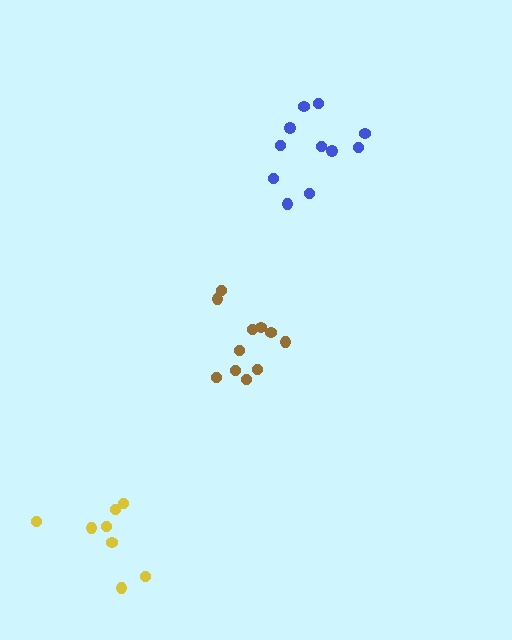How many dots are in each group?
Group 1: 11 dots, Group 2: 11 dots, Group 3: 8 dots (30 total).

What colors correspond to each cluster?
The clusters are colored: blue, brown, yellow.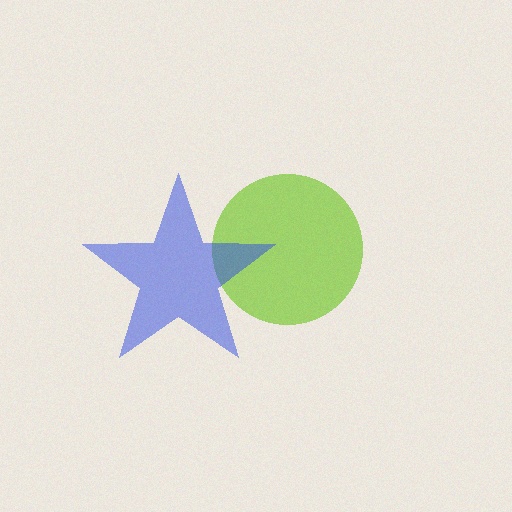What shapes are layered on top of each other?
The layered shapes are: a lime circle, a blue star.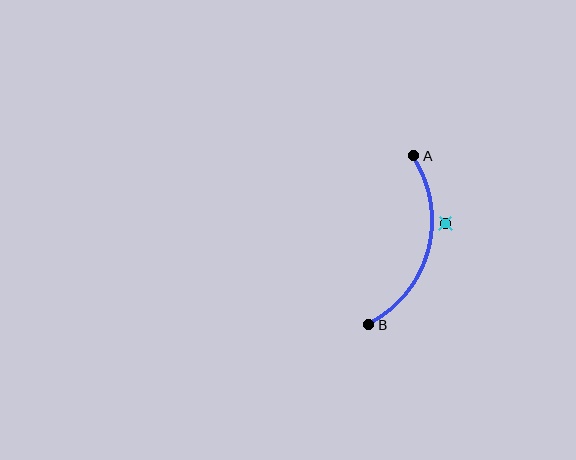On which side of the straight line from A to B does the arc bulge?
The arc bulges to the right of the straight line connecting A and B.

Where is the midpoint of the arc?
The arc midpoint is the point on the curve farthest from the straight line joining A and B. It sits to the right of that line.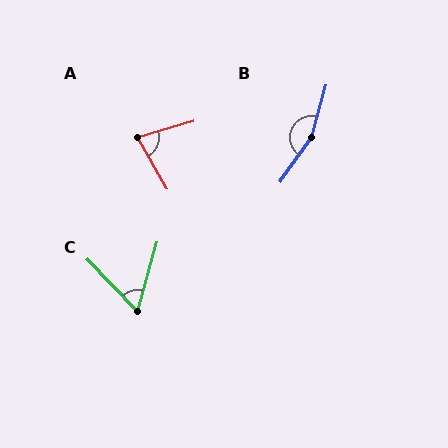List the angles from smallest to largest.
C (60°), A (77°), B (160°).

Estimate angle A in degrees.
Approximately 77 degrees.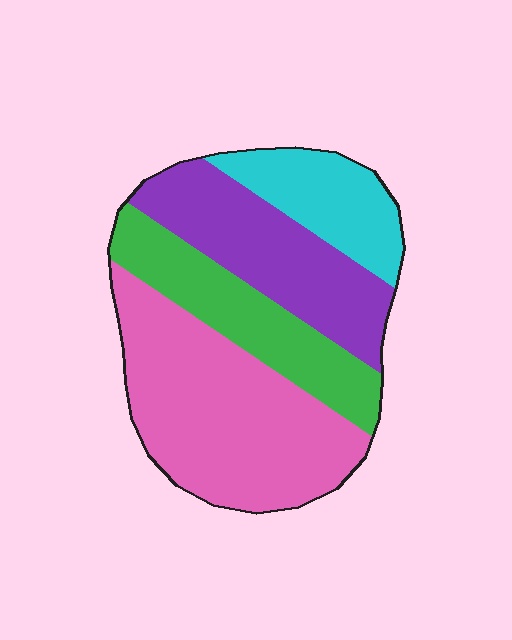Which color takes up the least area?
Cyan, at roughly 15%.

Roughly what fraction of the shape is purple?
Purple covers roughly 25% of the shape.